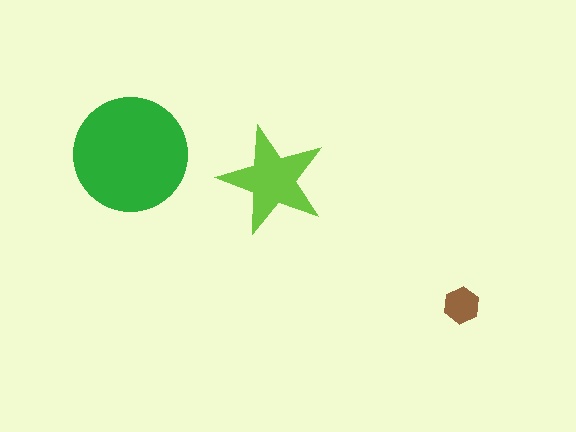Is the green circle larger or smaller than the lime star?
Larger.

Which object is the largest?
The green circle.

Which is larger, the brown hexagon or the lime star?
The lime star.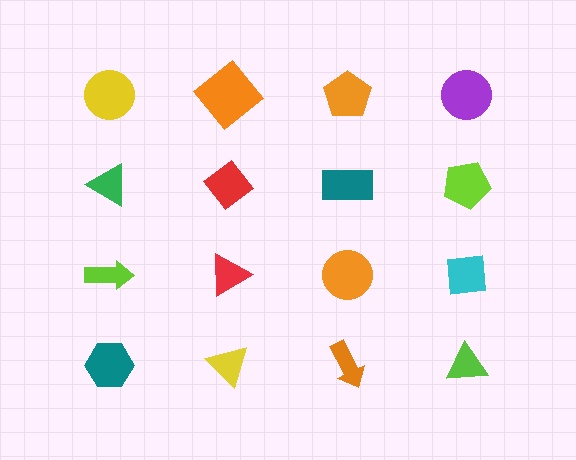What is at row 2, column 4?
A lime pentagon.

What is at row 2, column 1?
A green triangle.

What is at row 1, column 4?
A purple circle.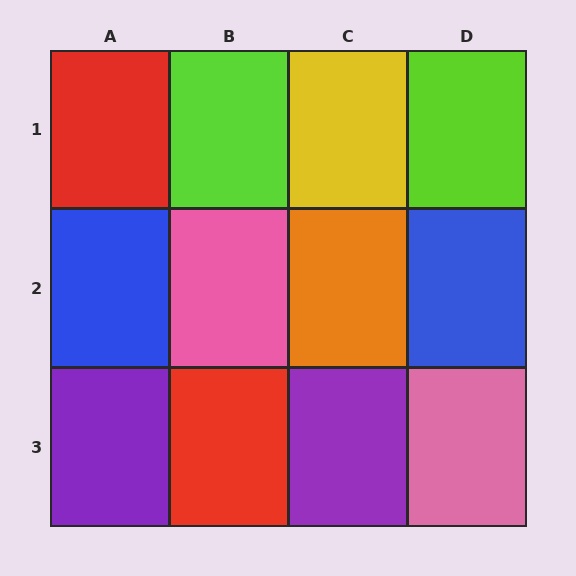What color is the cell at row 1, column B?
Lime.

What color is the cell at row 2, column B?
Pink.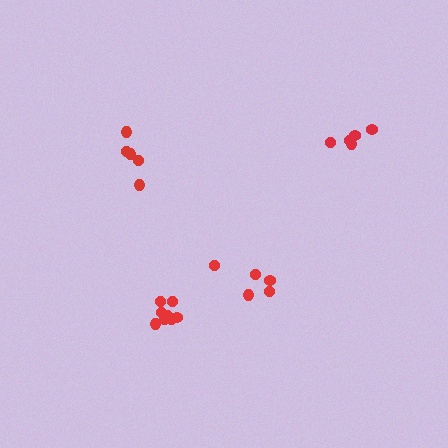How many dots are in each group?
Group 1: 5 dots, Group 2: 8 dots, Group 3: 5 dots, Group 4: 5 dots (23 total).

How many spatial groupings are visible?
There are 4 spatial groupings.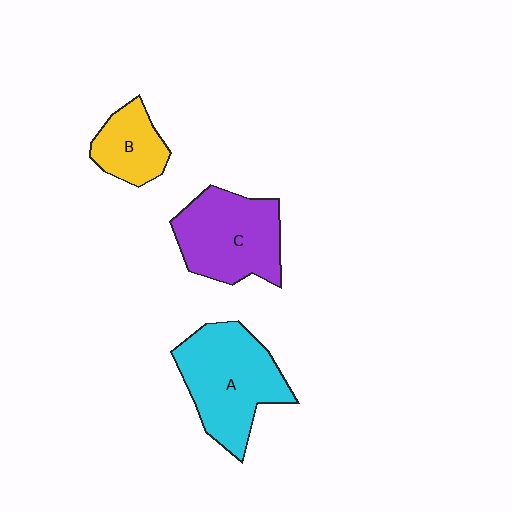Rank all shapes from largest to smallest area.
From largest to smallest: A (cyan), C (purple), B (yellow).